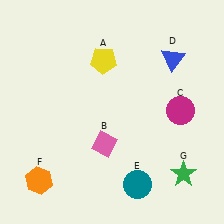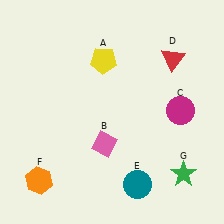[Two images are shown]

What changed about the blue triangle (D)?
In Image 1, D is blue. In Image 2, it changed to red.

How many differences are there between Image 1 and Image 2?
There is 1 difference between the two images.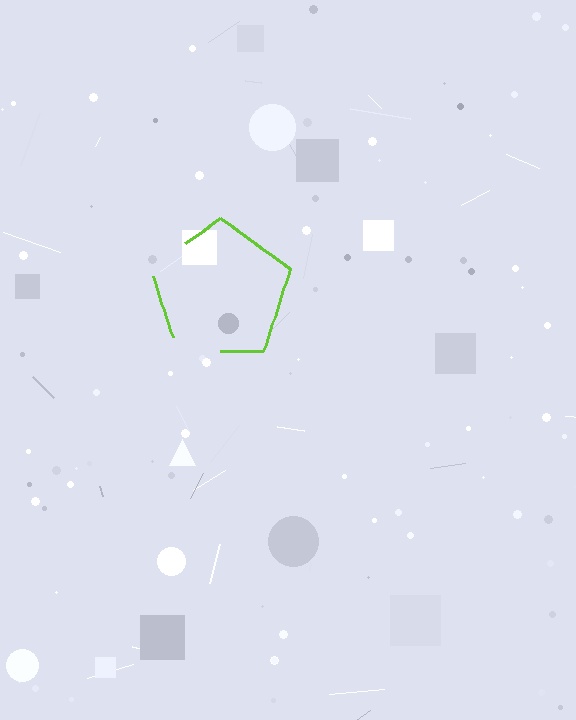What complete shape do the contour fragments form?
The contour fragments form a pentagon.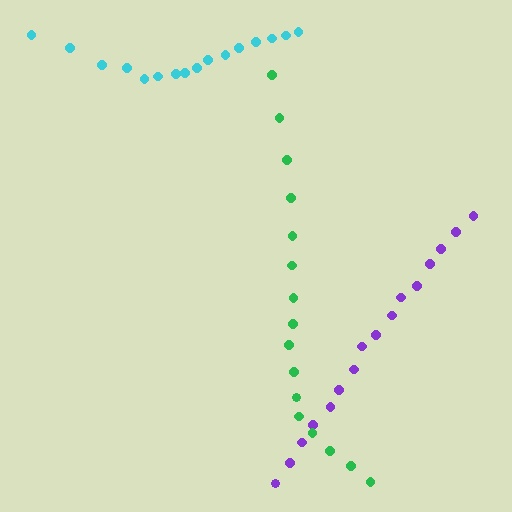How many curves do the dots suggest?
There are 3 distinct paths.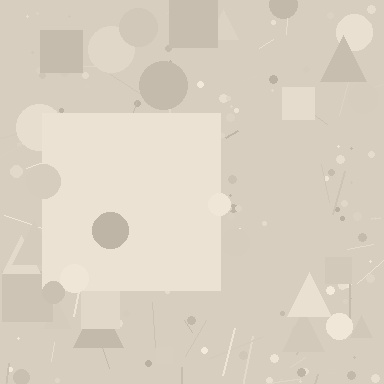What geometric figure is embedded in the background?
A square is embedded in the background.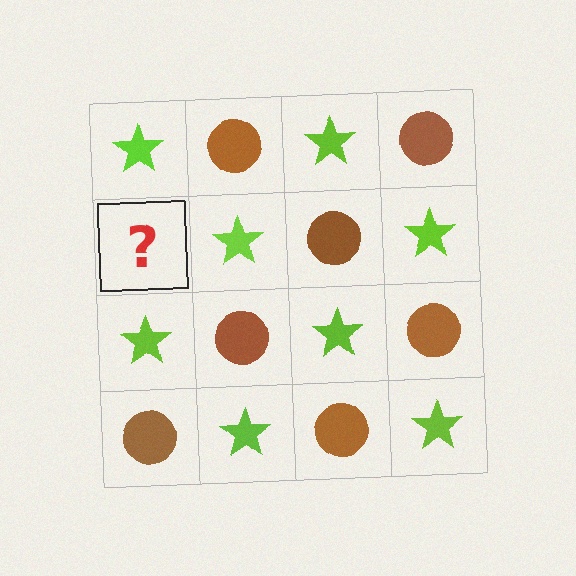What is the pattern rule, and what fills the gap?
The rule is that it alternates lime star and brown circle in a checkerboard pattern. The gap should be filled with a brown circle.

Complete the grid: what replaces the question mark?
The question mark should be replaced with a brown circle.